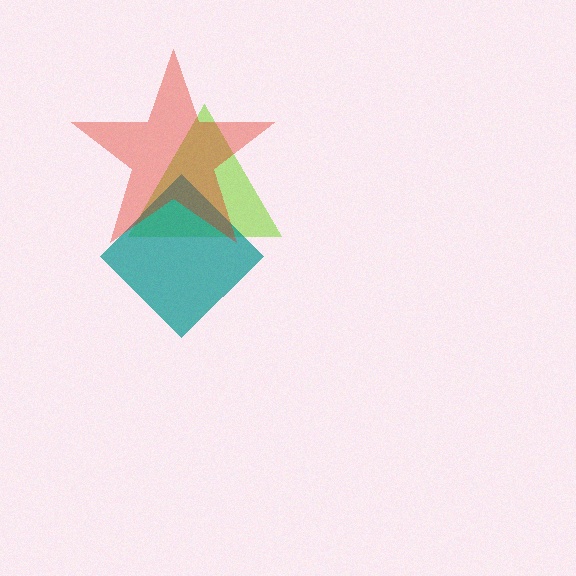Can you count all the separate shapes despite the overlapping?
Yes, there are 3 separate shapes.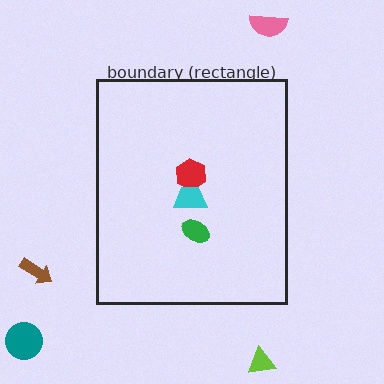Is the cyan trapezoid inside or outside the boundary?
Inside.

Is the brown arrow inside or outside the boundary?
Outside.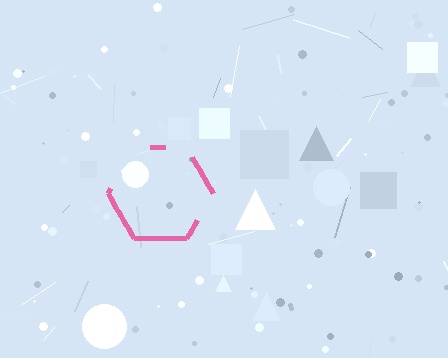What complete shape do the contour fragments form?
The contour fragments form a hexagon.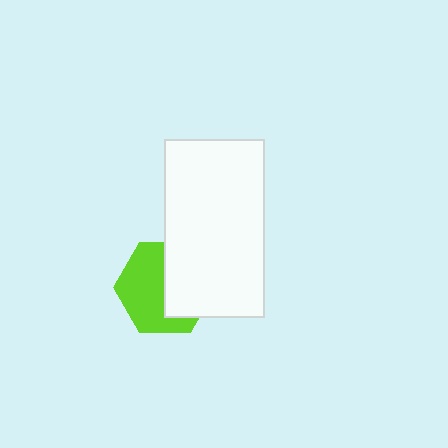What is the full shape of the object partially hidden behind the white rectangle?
The partially hidden object is a lime hexagon.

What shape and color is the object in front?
The object in front is a white rectangle.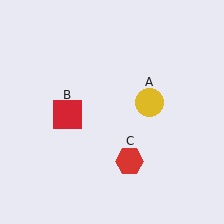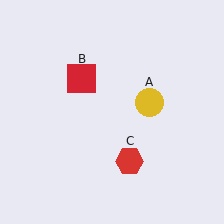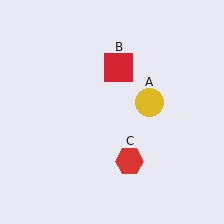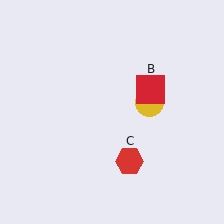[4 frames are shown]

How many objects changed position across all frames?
1 object changed position: red square (object B).